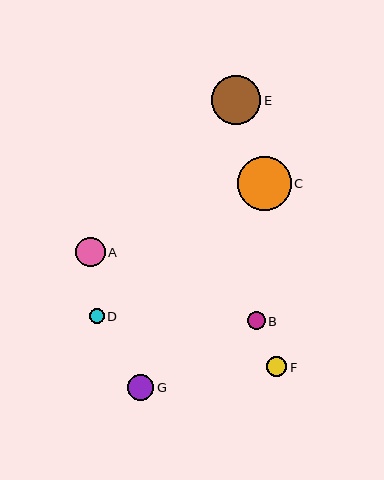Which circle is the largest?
Circle C is the largest with a size of approximately 54 pixels.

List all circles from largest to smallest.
From largest to smallest: C, E, A, G, F, B, D.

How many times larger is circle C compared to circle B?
Circle C is approximately 3.0 times the size of circle B.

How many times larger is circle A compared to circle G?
Circle A is approximately 1.1 times the size of circle G.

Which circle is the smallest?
Circle D is the smallest with a size of approximately 15 pixels.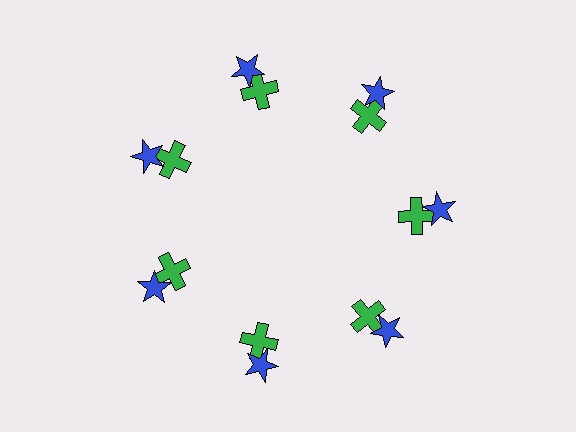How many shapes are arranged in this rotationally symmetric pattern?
There are 14 shapes, arranged in 7 groups of 2.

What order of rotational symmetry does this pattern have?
This pattern has 7-fold rotational symmetry.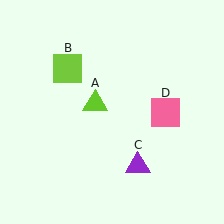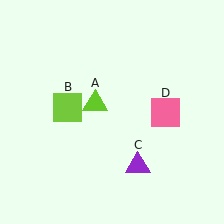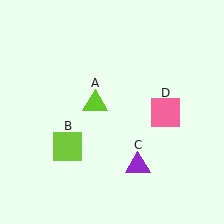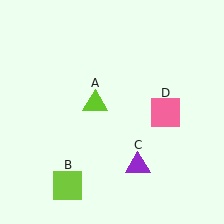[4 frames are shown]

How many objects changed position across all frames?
1 object changed position: lime square (object B).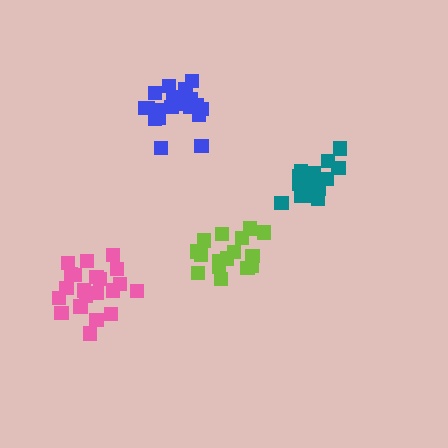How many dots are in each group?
Group 1: 17 dots, Group 2: 20 dots, Group 3: 16 dots, Group 4: 21 dots (74 total).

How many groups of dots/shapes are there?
There are 4 groups.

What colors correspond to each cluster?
The clusters are colored: teal, blue, lime, pink.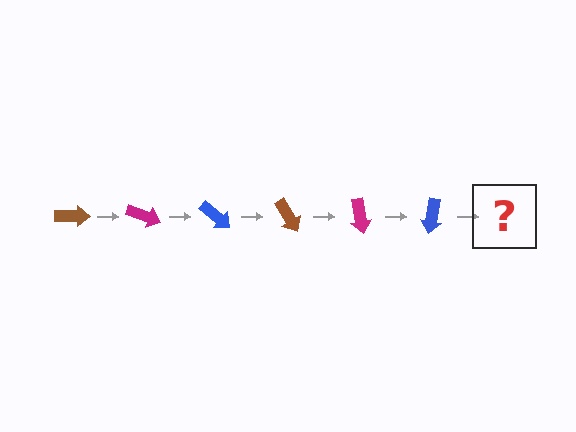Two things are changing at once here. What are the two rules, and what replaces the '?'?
The two rules are that it rotates 20 degrees each step and the color cycles through brown, magenta, and blue. The '?' should be a brown arrow, rotated 120 degrees from the start.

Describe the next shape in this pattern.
It should be a brown arrow, rotated 120 degrees from the start.